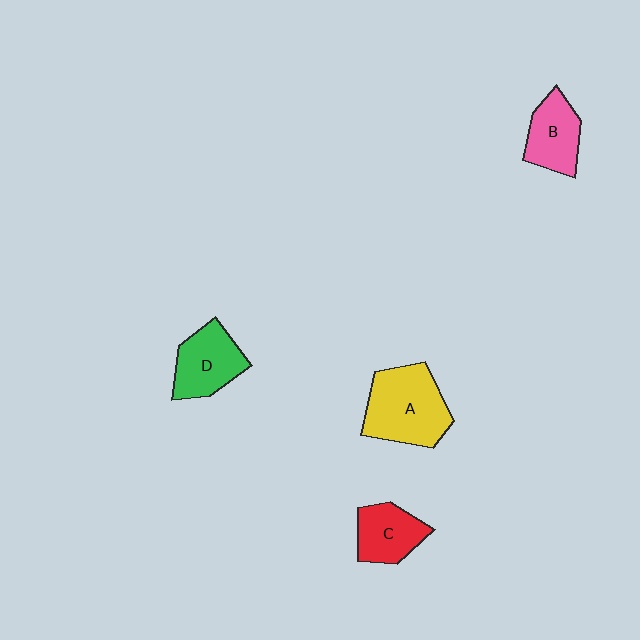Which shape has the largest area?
Shape A (yellow).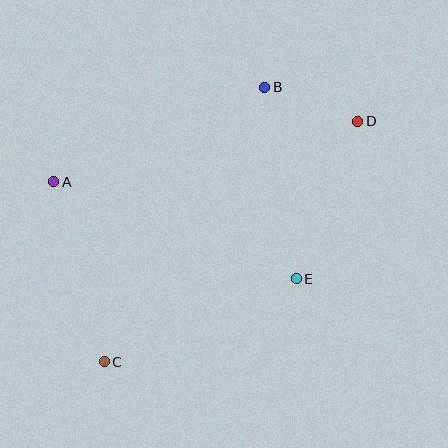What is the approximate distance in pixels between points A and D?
The distance between A and D is approximately 310 pixels.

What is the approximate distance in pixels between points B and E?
The distance between B and E is approximately 194 pixels.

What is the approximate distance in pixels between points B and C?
The distance between B and C is approximately 317 pixels.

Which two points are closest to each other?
Points B and D are closest to each other.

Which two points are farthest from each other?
Points C and D are farthest from each other.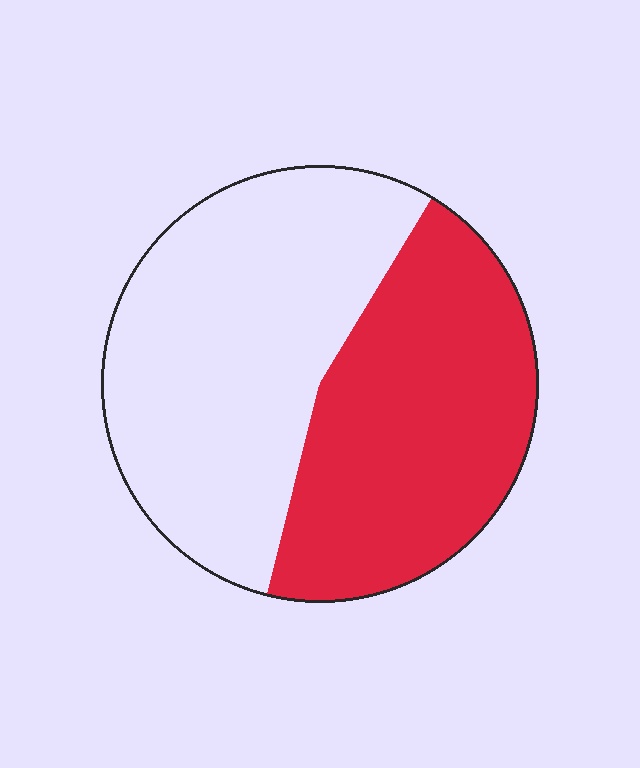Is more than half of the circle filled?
No.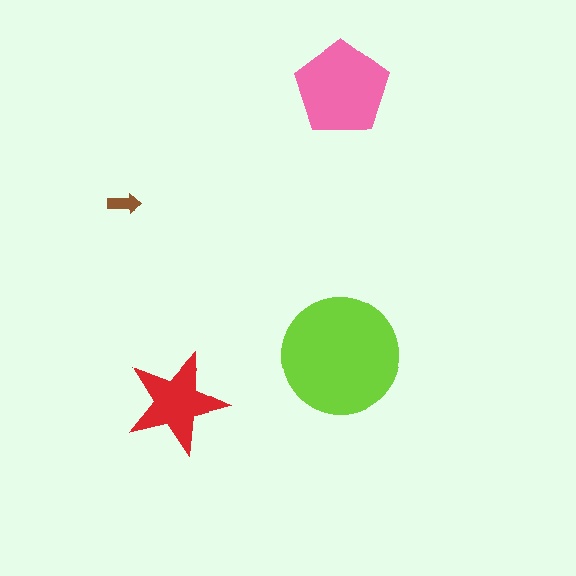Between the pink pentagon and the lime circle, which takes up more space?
The lime circle.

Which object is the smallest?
The brown arrow.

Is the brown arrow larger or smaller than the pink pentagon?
Smaller.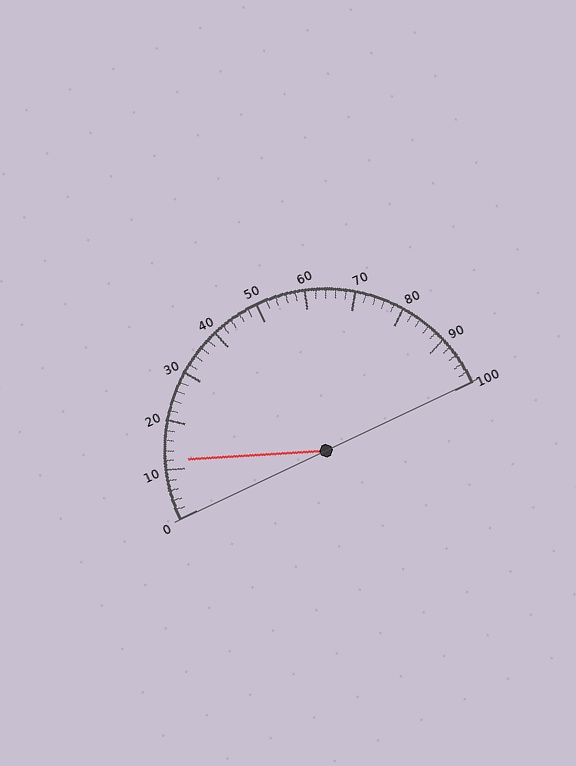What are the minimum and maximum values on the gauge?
The gauge ranges from 0 to 100.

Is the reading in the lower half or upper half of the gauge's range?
The reading is in the lower half of the range (0 to 100).